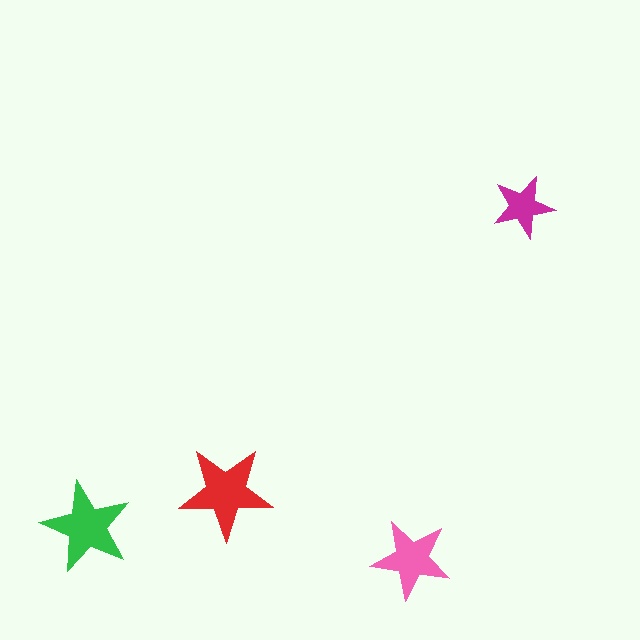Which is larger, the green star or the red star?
The red one.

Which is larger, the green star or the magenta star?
The green one.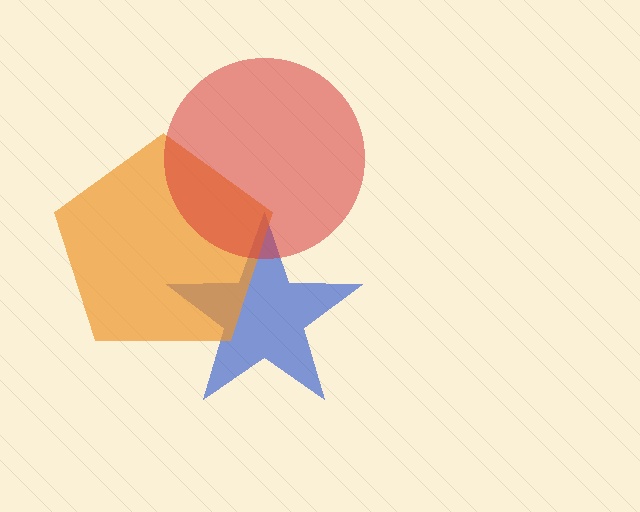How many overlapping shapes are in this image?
There are 3 overlapping shapes in the image.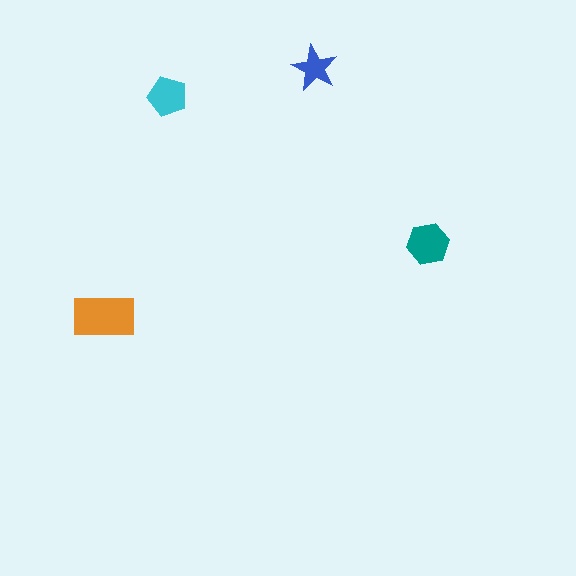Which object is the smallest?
The blue star.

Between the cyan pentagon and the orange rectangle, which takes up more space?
The orange rectangle.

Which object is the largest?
The orange rectangle.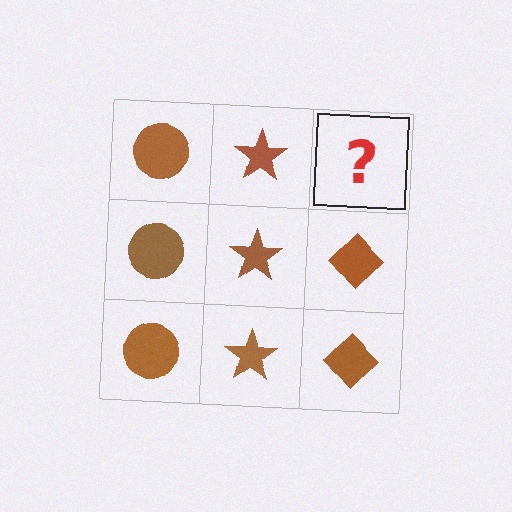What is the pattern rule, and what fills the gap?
The rule is that each column has a consistent shape. The gap should be filled with a brown diamond.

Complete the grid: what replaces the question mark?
The question mark should be replaced with a brown diamond.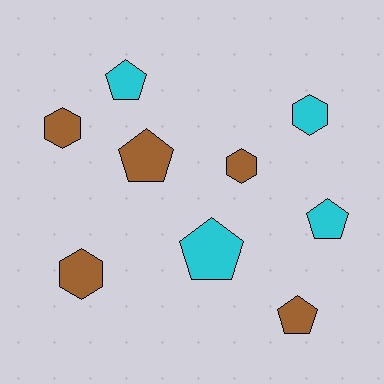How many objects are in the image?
There are 9 objects.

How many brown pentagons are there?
There are 2 brown pentagons.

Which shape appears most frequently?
Pentagon, with 5 objects.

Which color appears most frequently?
Brown, with 5 objects.